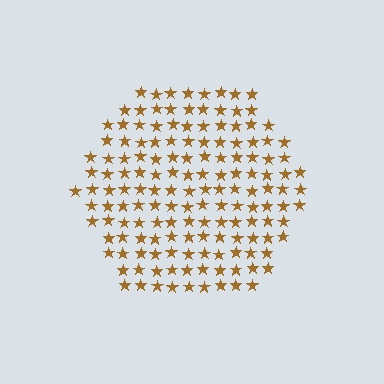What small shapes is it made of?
It is made of small stars.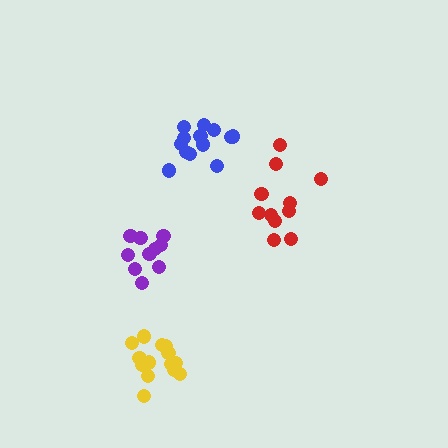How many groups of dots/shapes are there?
There are 4 groups.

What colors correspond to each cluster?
The clusters are colored: yellow, blue, red, purple.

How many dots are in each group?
Group 1: 14 dots, Group 2: 13 dots, Group 3: 11 dots, Group 4: 10 dots (48 total).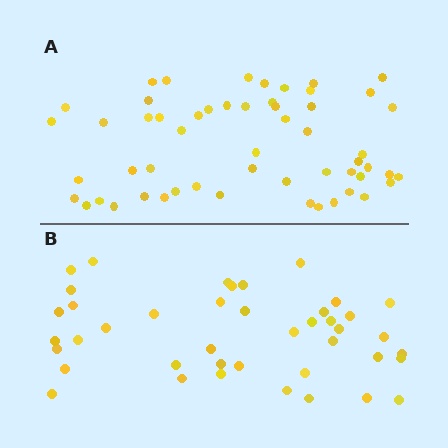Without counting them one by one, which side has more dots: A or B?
Region A (the top region) has more dots.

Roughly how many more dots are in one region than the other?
Region A has approximately 15 more dots than region B.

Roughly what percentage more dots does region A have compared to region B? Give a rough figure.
About 30% more.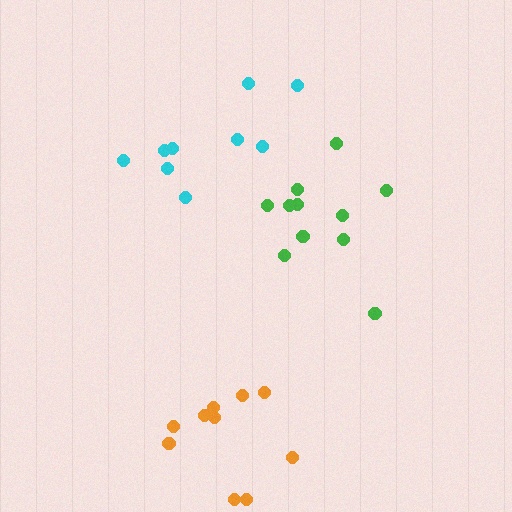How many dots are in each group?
Group 1: 11 dots, Group 2: 10 dots, Group 3: 9 dots (30 total).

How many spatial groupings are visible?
There are 3 spatial groupings.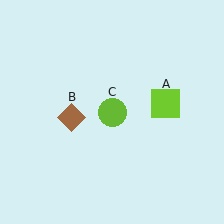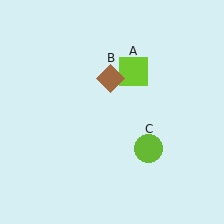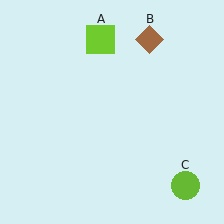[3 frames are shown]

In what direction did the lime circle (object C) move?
The lime circle (object C) moved down and to the right.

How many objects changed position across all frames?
3 objects changed position: lime square (object A), brown diamond (object B), lime circle (object C).